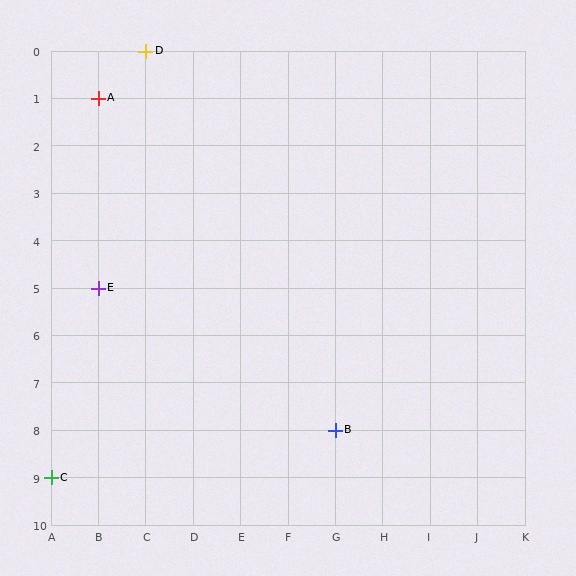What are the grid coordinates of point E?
Point E is at grid coordinates (B, 5).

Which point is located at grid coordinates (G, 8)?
Point B is at (G, 8).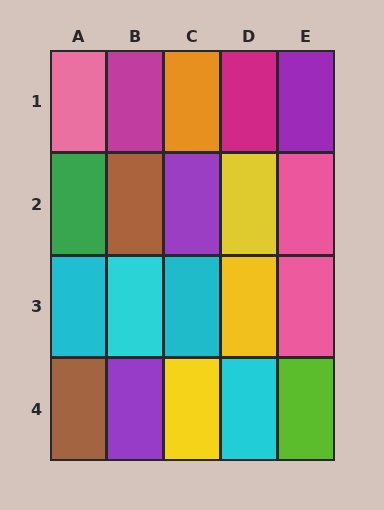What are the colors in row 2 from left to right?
Green, brown, purple, yellow, pink.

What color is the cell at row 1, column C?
Orange.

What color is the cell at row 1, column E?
Purple.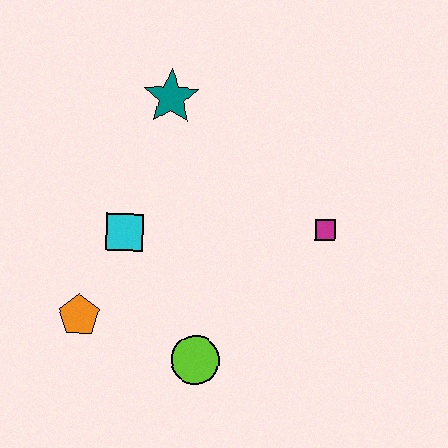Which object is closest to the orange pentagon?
The cyan square is closest to the orange pentagon.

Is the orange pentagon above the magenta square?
No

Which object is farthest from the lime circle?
The teal star is farthest from the lime circle.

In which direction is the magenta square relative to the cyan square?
The magenta square is to the right of the cyan square.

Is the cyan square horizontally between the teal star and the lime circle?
No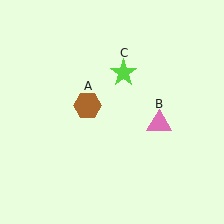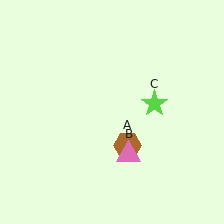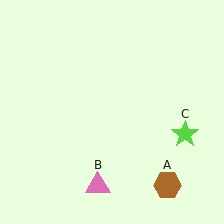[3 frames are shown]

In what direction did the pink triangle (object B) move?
The pink triangle (object B) moved down and to the left.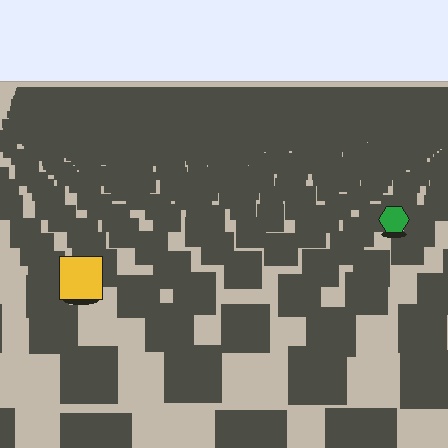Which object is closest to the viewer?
The yellow square is closest. The texture marks near it are larger and more spread out.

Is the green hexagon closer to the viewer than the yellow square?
No. The yellow square is closer — you can tell from the texture gradient: the ground texture is coarser near it.